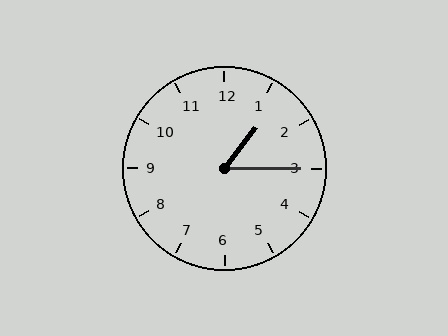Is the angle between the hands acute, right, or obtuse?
It is acute.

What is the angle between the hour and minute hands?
Approximately 52 degrees.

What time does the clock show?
1:15.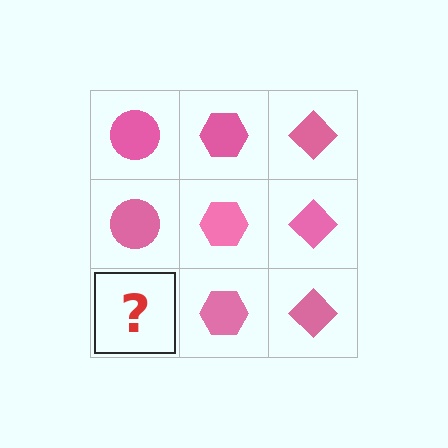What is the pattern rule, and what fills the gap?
The rule is that each column has a consistent shape. The gap should be filled with a pink circle.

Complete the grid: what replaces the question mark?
The question mark should be replaced with a pink circle.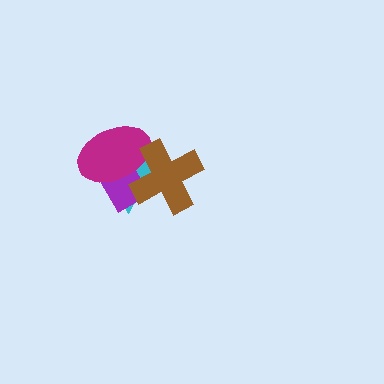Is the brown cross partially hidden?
No, no other shape covers it.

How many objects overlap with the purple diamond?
3 objects overlap with the purple diamond.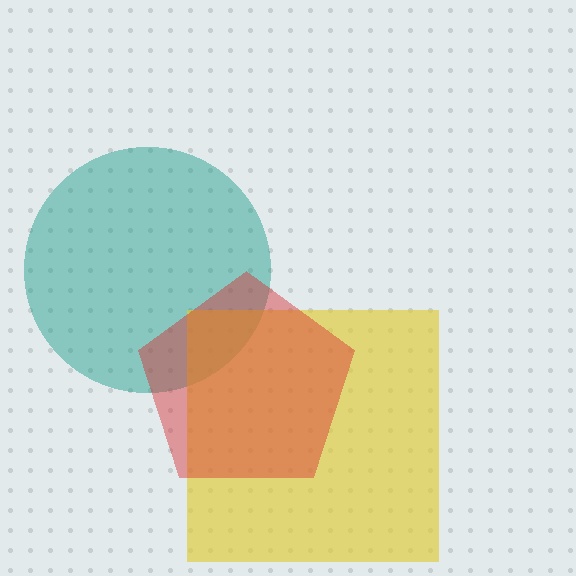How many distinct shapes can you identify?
There are 3 distinct shapes: a teal circle, a yellow square, a red pentagon.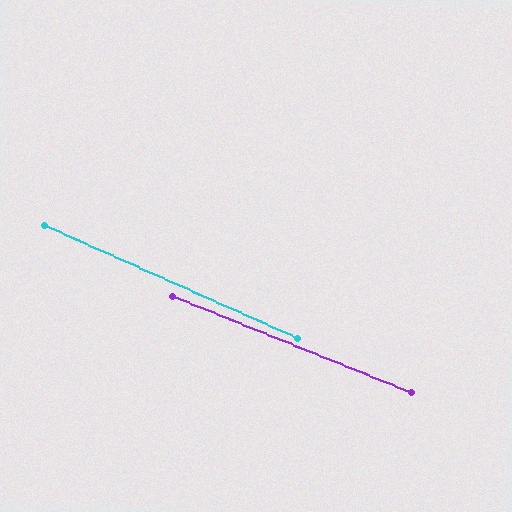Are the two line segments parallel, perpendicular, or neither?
Parallel — their directions differ by only 1.9°.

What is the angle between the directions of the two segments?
Approximately 2 degrees.